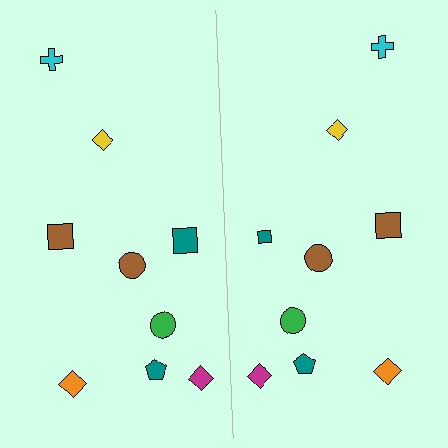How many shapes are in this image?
There are 18 shapes in this image.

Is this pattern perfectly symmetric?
No, the pattern is not perfectly symmetric. The teal square on the right side has a different size than its mirror counterpart.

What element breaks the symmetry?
The teal square on the right side has a different size than its mirror counterpart.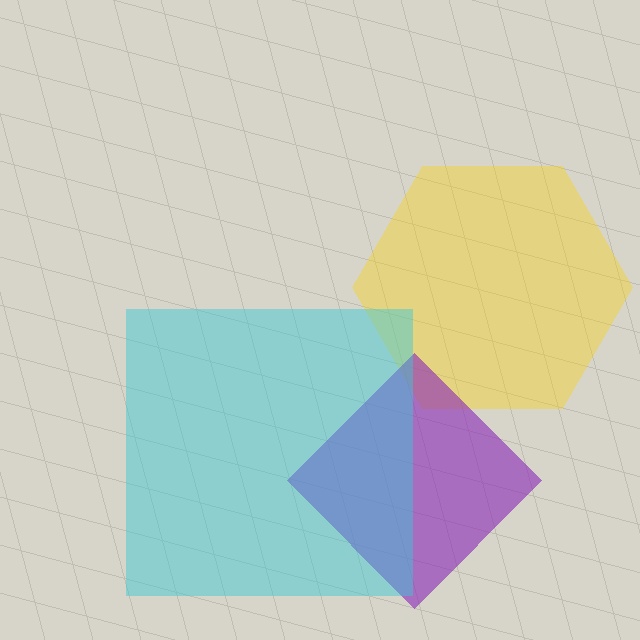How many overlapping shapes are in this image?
There are 3 overlapping shapes in the image.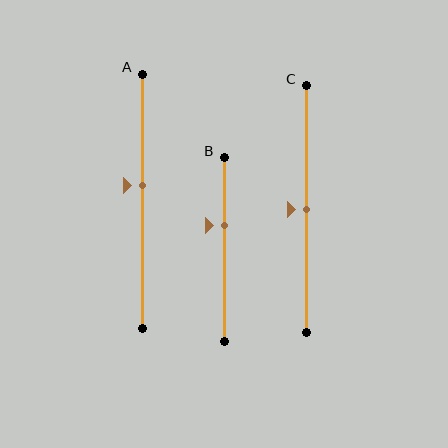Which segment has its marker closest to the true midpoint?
Segment C has its marker closest to the true midpoint.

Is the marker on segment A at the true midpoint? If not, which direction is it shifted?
No, the marker on segment A is shifted upward by about 6% of the segment length.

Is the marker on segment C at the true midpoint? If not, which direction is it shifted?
Yes, the marker on segment C is at the true midpoint.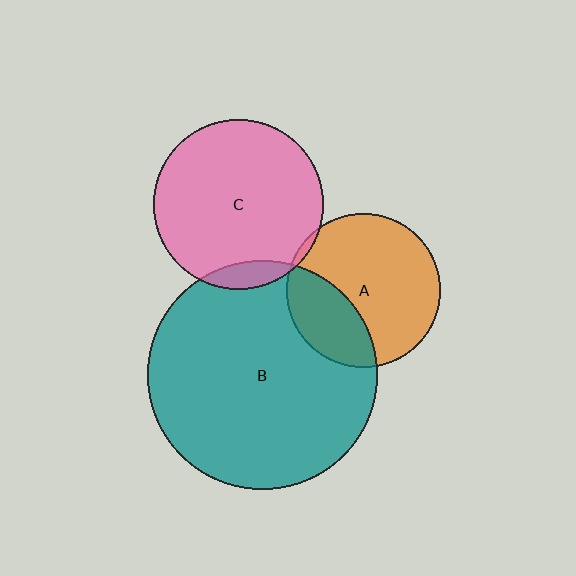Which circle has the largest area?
Circle B (teal).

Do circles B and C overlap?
Yes.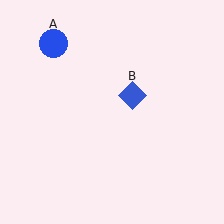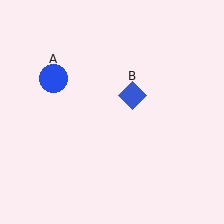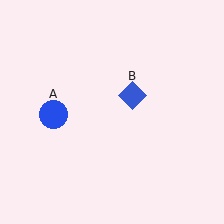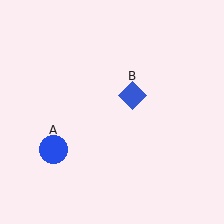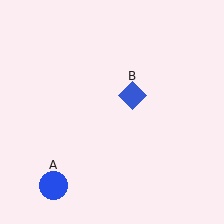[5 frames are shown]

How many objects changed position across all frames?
1 object changed position: blue circle (object A).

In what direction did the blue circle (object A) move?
The blue circle (object A) moved down.